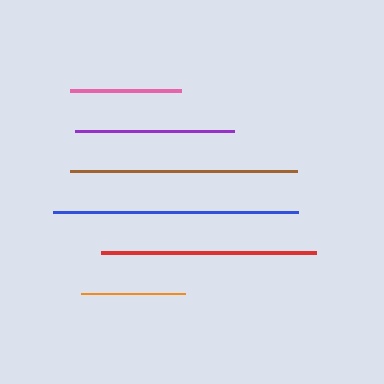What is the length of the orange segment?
The orange segment is approximately 103 pixels long.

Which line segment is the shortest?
The orange line is the shortest at approximately 103 pixels.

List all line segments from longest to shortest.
From longest to shortest: blue, brown, red, purple, pink, orange.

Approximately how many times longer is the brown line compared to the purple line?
The brown line is approximately 1.4 times the length of the purple line.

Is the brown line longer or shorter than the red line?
The brown line is longer than the red line.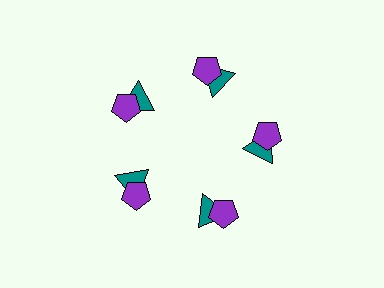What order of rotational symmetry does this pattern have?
This pattern has 5-fold rotational symmetry.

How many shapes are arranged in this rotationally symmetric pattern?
There are 10 shapes, arranged in 5 groups of 2.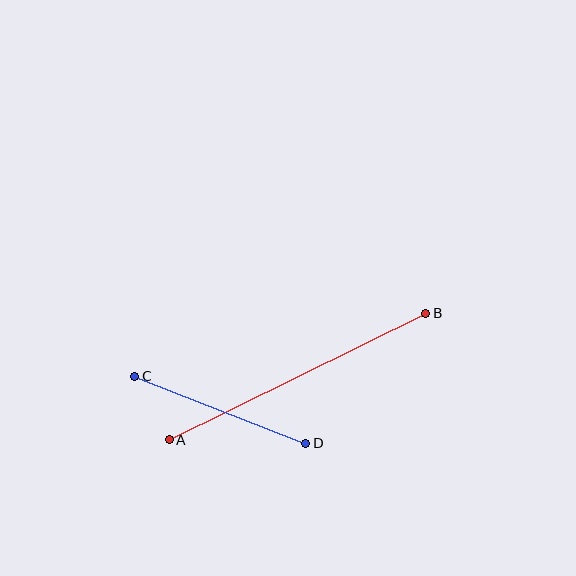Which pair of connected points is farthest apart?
Points A and B are farthest apart.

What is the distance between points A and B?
The distance is approximately 286 pixels.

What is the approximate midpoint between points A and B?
The midpoint is at approximately (298, 376) pixels.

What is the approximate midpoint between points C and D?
The midpoint is at approximately (220, 410) pixels.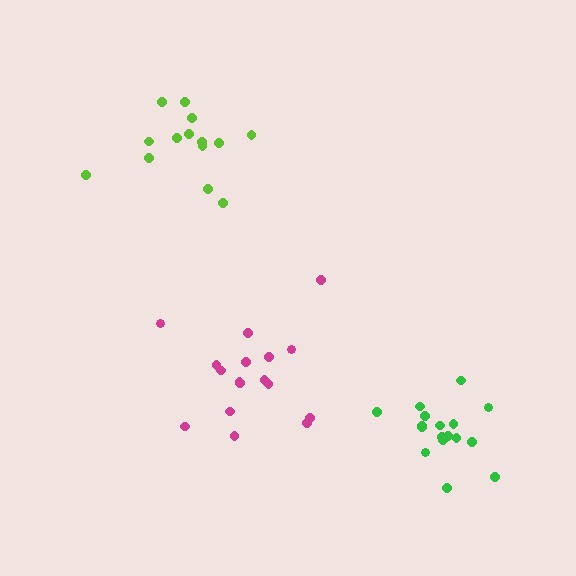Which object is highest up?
The lime cluster is topmost.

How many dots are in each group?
Group 1: 17 dots, Group 2: 14 dots, Group 3: 17 dots (48 total).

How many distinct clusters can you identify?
There are 3 distinct clusters.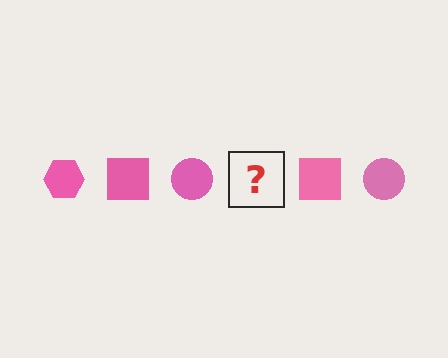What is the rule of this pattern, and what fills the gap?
The rule is that the pattern cycles through hexagon, square, circle shapes in pink. The gap should be filled with a pink hexagon.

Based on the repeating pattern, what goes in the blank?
The blank should be a pink hexagon.